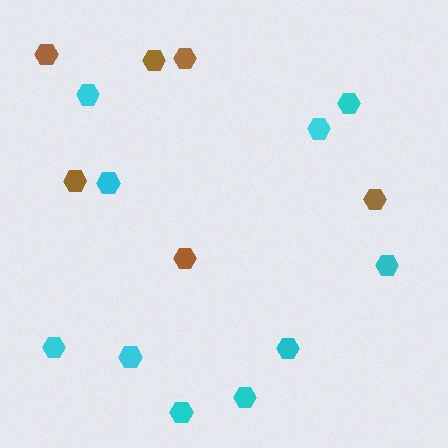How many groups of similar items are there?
There are 2 groups: one group of brown hexagons (6) and one group of cyan hexagons (10).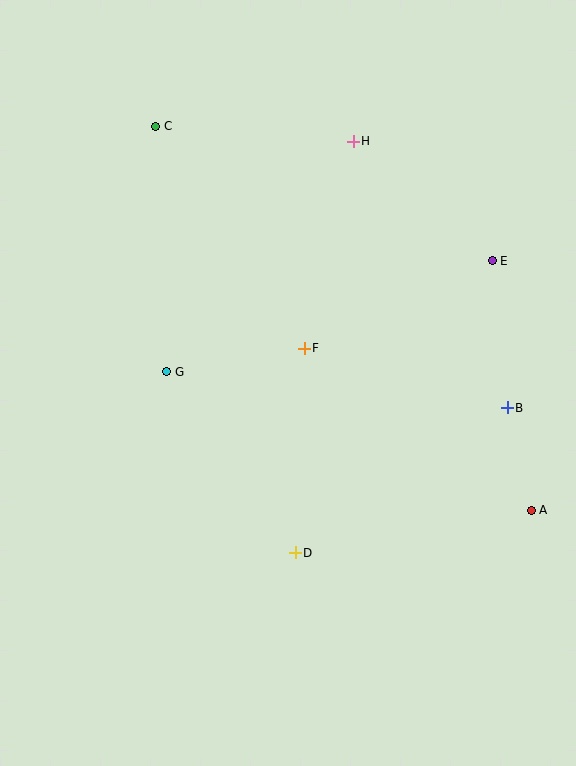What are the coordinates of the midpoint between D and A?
The midpoint between D and A is at (413, 531).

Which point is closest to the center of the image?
Point F at (304, 348) is closest to the center.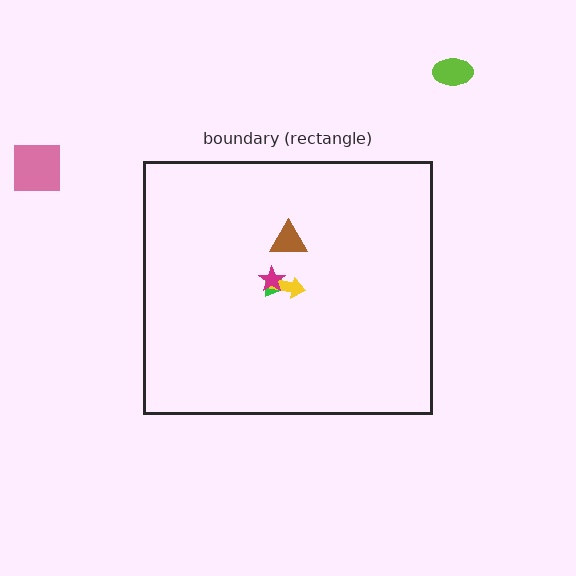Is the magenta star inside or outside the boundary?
Inside.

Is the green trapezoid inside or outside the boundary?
Inside.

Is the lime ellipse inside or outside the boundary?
Outside.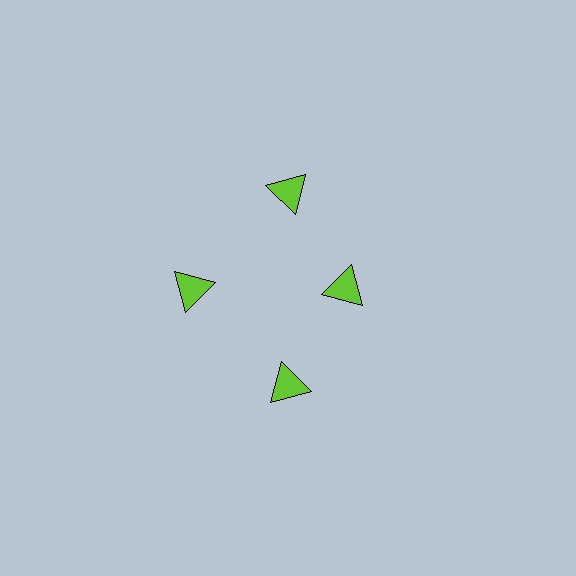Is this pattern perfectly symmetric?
No. The 4 lime triangles are arranged in a ring, but one element near the 3 o'clock position is pulled inward toward the center, breaking the 4-fold rotational symmetry.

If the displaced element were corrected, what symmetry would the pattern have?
It would have 4-fold rotational symmetry — the pattern would map onto itself every 90 degrees.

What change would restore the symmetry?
The symmetry would be restored by moving it outward, back onto the ring so that all 4 triangles sit at equal angles and equal distance from the center.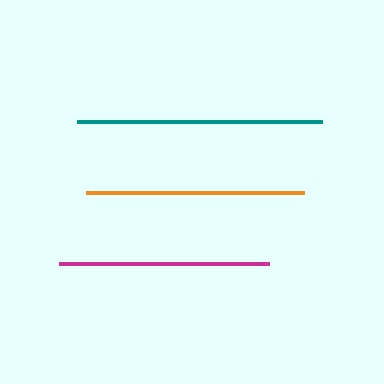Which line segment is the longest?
The teal line is the longest at approximately 245 pixels.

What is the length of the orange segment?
The orange segment is approximately 218 pixels long.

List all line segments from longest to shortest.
From longest to shortest: teal, orange, magenta.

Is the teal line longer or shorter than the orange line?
The teal line is longer than the orange line.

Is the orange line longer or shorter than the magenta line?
The orange line is longer than the magenta line.